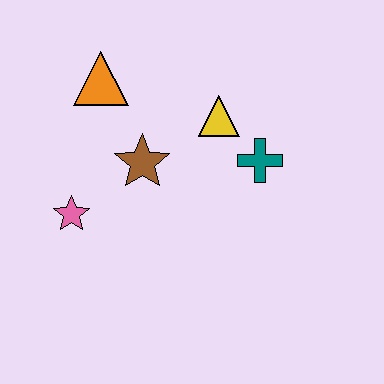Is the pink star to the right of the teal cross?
No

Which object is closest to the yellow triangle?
The teal cross is closest to the yellow triangle.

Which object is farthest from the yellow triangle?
The pink star is farthest from the yellow triangle.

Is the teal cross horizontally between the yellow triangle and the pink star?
No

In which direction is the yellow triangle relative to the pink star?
The yellow triangle is to the right of the pink star.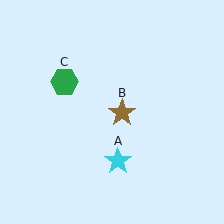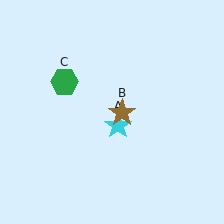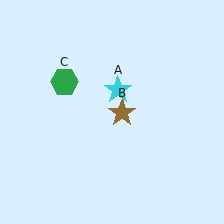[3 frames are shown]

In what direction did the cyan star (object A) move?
The cyan star (object A) moved up.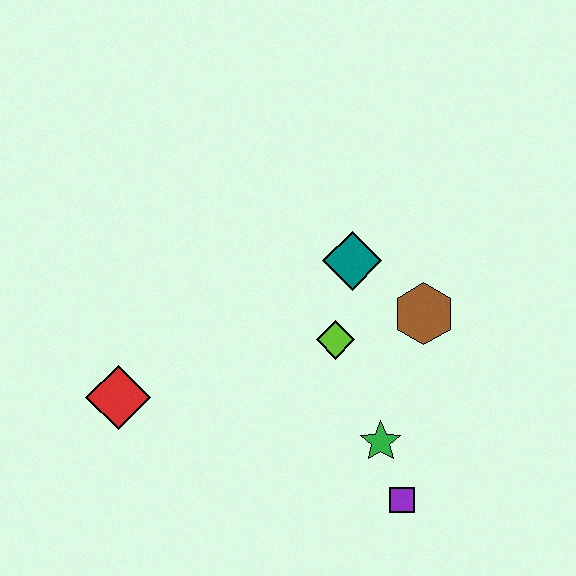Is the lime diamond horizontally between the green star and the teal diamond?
No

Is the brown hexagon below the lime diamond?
No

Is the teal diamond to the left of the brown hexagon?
Yes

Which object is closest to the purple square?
The green star is closest to the purple square.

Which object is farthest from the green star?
The red diamond is farthest from the green star.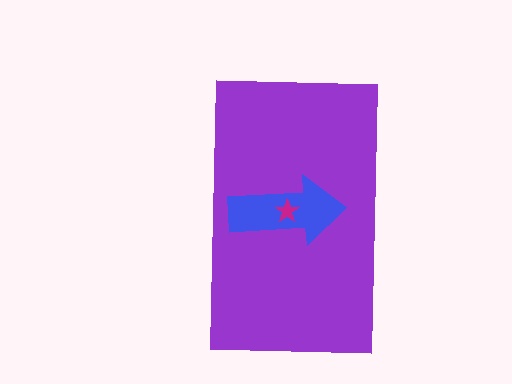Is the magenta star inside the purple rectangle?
Yes.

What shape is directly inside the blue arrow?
The magenta star.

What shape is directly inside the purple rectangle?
The blue arrow.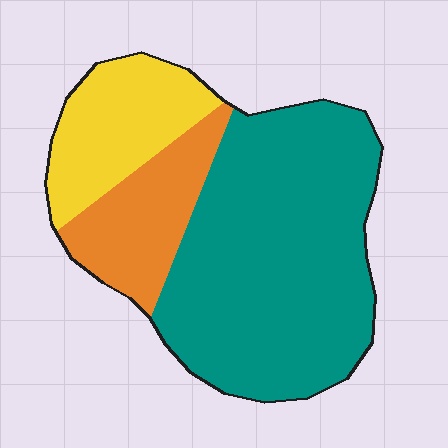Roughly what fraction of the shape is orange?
Orange covers around 20% of the shape.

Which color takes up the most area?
Teal, at roughly 60%.